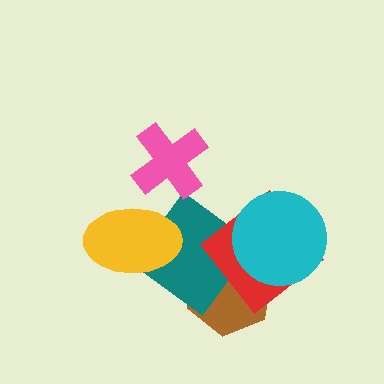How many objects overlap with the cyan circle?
2 objects overlap with the cyan circle.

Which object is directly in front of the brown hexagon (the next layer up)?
The teal diamond is directly in front of the brown hexagon.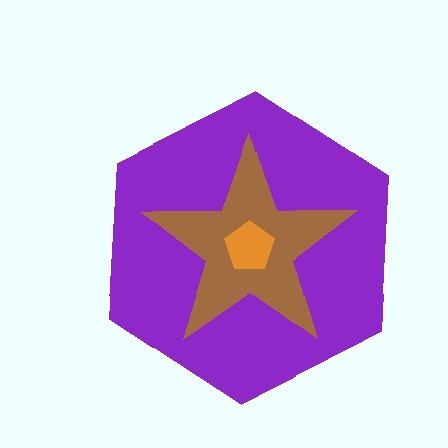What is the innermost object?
The orange pentagon.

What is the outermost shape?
The purple hexagon.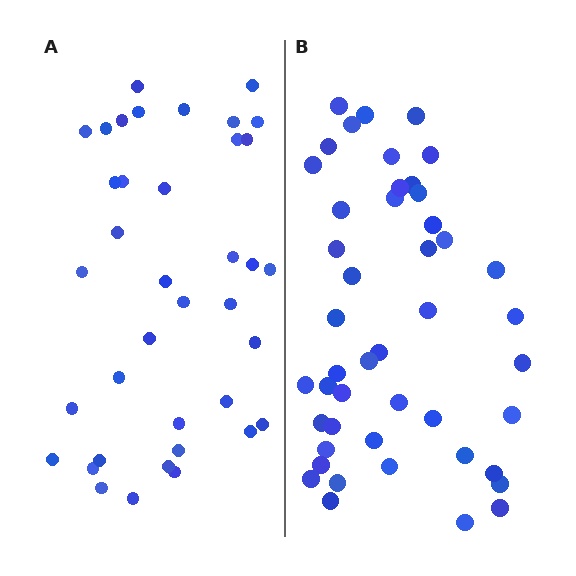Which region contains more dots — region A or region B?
Region B (the right region) has more dots.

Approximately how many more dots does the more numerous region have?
Region B has roughly 8 or so more dots than region A.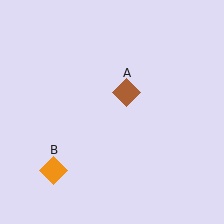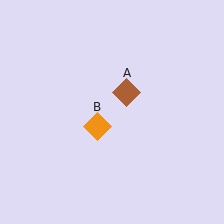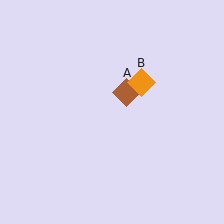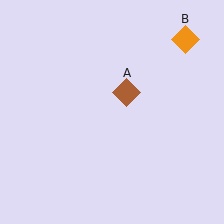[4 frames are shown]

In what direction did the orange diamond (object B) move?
The orange diamond (object B) moved up and to the right.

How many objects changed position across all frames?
1 object changed position: orange diamond (object B).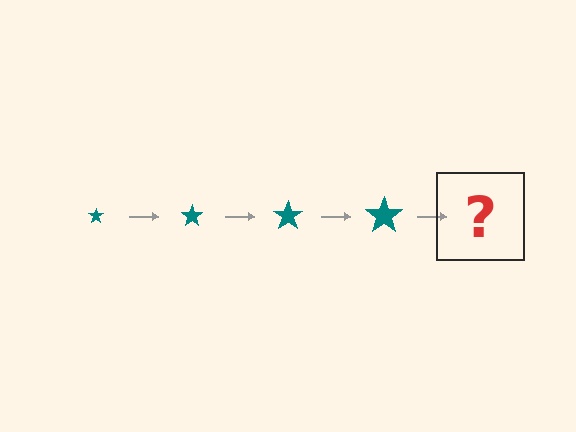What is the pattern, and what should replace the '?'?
The pattern is that the star gets progressively larger each step. The '?' should be a teal star, larger than the previous one.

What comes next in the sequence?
The next element should be a teal star, larger than the previous one.